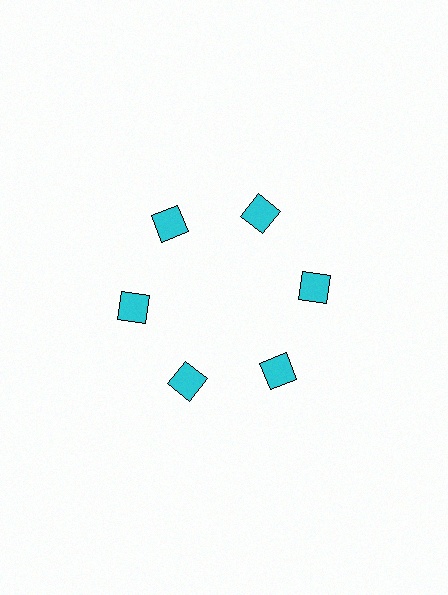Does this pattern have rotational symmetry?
Yes, this pattern has 6-fold rotational symmetry. It looks the same after rotating 60 degrees around the center.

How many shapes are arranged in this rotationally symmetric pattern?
There are 6 shapes, arranged in 6 groups of 1.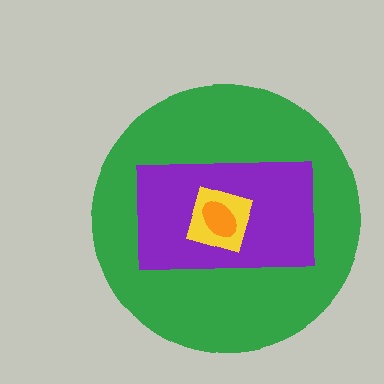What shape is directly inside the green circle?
The purple rectangle.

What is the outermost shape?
The green circle.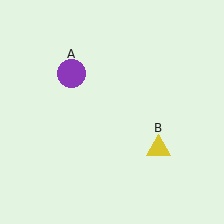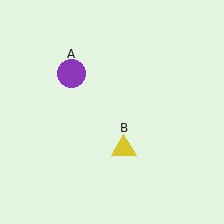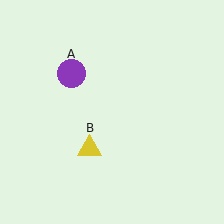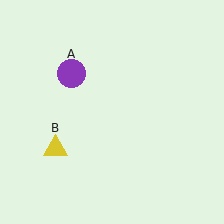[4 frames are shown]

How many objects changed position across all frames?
1 object changed position: yellow triangle (object B).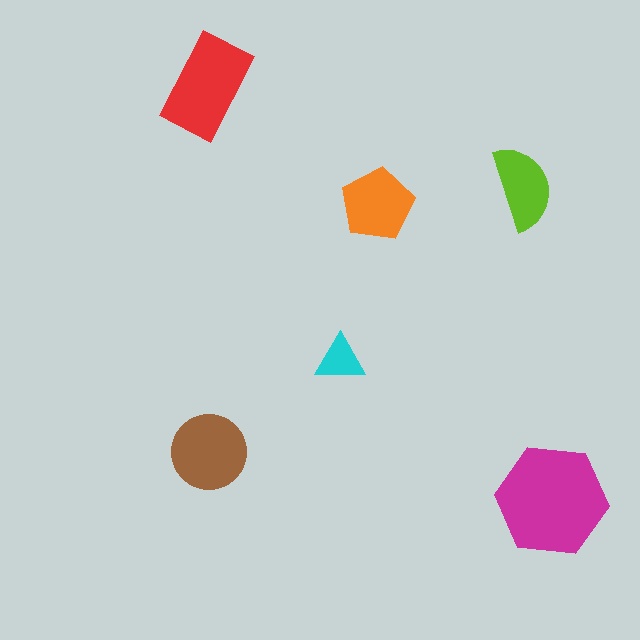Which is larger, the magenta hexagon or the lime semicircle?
The magenta hexagon.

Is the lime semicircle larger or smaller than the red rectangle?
Smaller.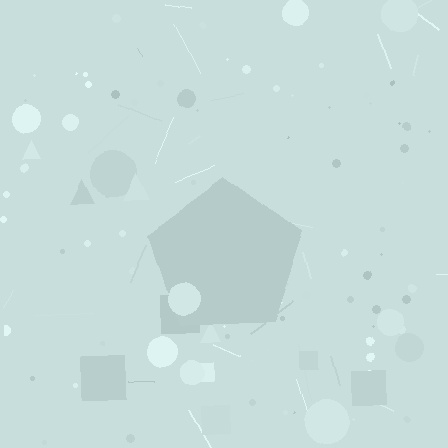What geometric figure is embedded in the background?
A pentagon is embedded in the background.